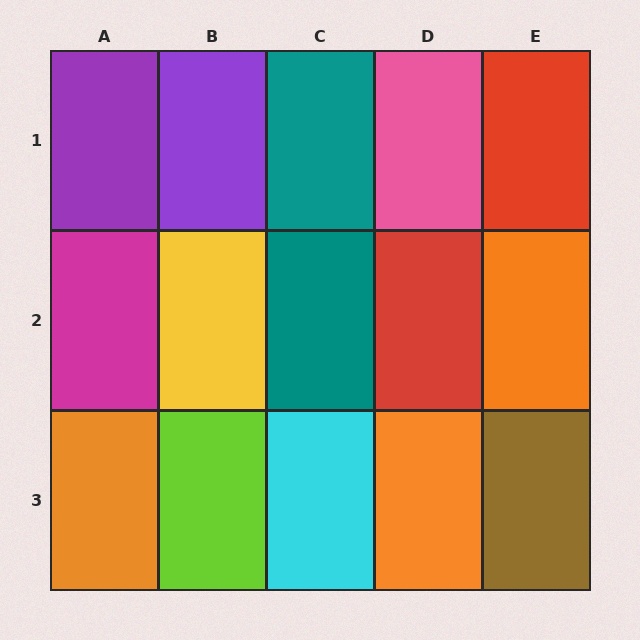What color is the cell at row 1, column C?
Teal.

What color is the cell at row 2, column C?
Teal.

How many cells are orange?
3 cells are orange.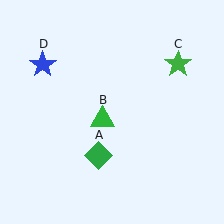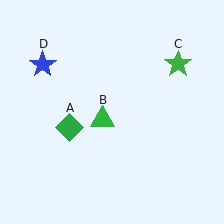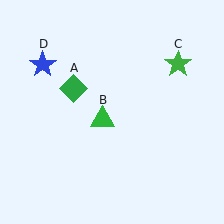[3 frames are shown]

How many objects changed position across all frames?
1 object changed position: green diamond (object A).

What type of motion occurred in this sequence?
The green diamond (object A) rotated clockwise around the center of the scene.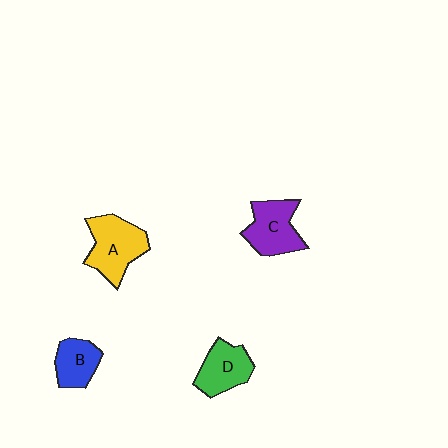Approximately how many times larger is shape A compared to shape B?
Approximately 1.6 times.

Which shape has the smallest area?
Shape B (blue).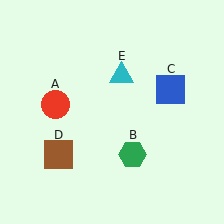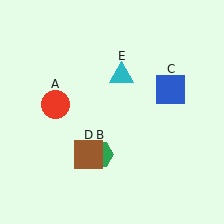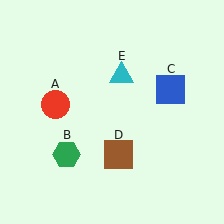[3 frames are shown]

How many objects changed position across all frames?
2 objects changed position: green hexagon (object B), brown square (object D).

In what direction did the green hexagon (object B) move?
The green hexagon (object B) moved left.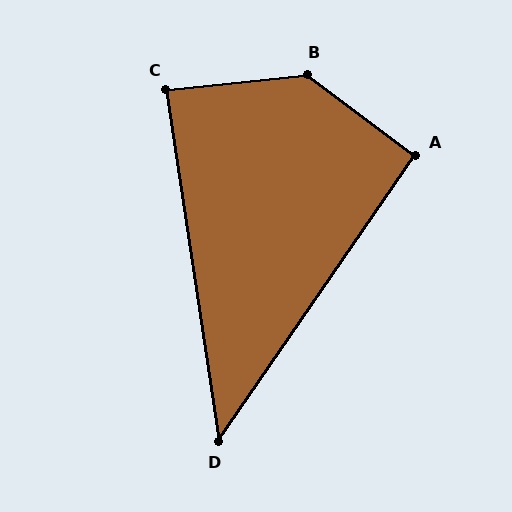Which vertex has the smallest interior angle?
D, at approximately 43 degrees.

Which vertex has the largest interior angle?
B, at approximately 137 degrees.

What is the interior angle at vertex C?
Approximately 88 degrees (approximately right).